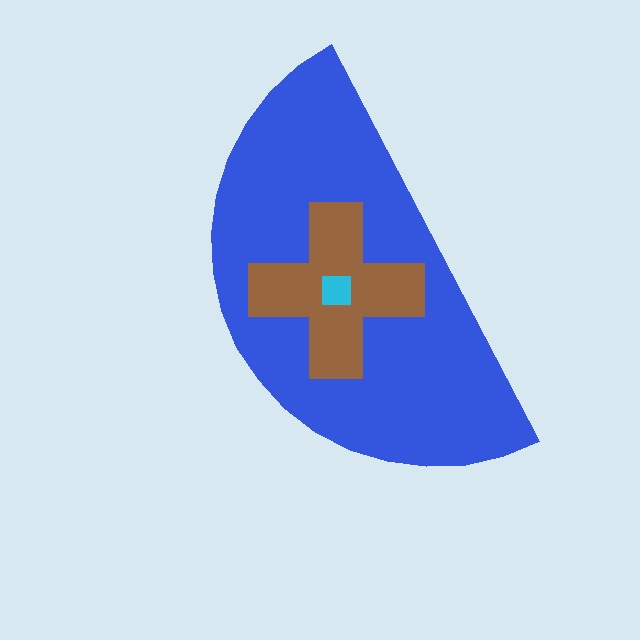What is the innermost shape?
The cyan square.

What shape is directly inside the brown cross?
The cyan square.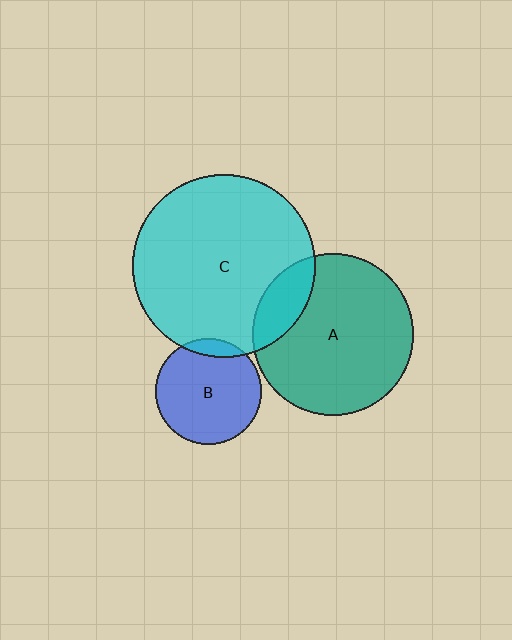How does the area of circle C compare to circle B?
Approximately 3.0 times.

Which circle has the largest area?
Circle C (cyan).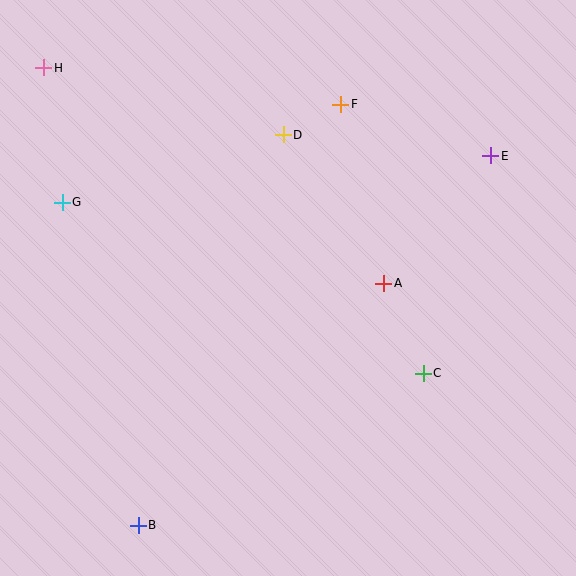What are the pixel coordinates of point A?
Point A is at (384, 283).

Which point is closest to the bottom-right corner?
Point C is closest to the bottom-right corner.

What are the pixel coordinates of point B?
Point B is at (138, 525).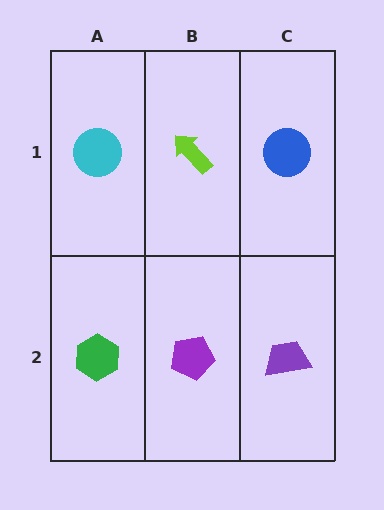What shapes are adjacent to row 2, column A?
A cyan circle (row 1, column A), a purple pentagon (row 2, column B).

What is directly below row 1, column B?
A purple pentagon.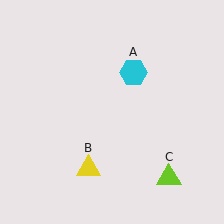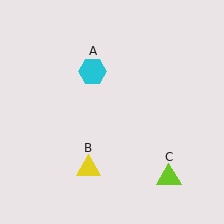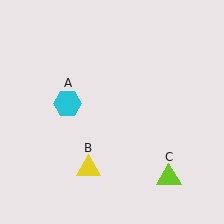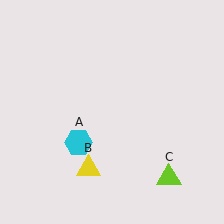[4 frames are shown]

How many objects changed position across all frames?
1 object changed position: cyan hexagon (object A).